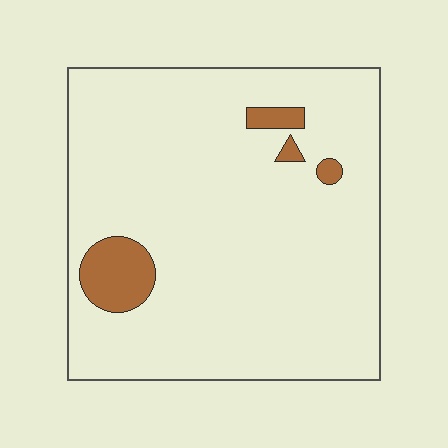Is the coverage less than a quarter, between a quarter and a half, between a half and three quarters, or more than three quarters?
Less than a quarter.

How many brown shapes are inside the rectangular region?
4.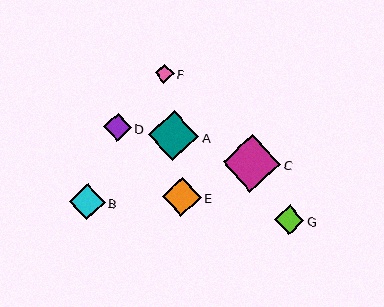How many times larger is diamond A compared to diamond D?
Diamond A is approximately 1.8 times the size of diamond D.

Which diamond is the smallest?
Diamond F is the smallest with a size of approximately 19 pixels.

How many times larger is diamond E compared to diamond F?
Diamond E is approximately 2.0 times the size of diamond F.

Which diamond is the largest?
Diamond C is the largest with a size of approximately 58 pixels.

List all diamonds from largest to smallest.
From largest to smallest: C, A, E, B, G, D, F.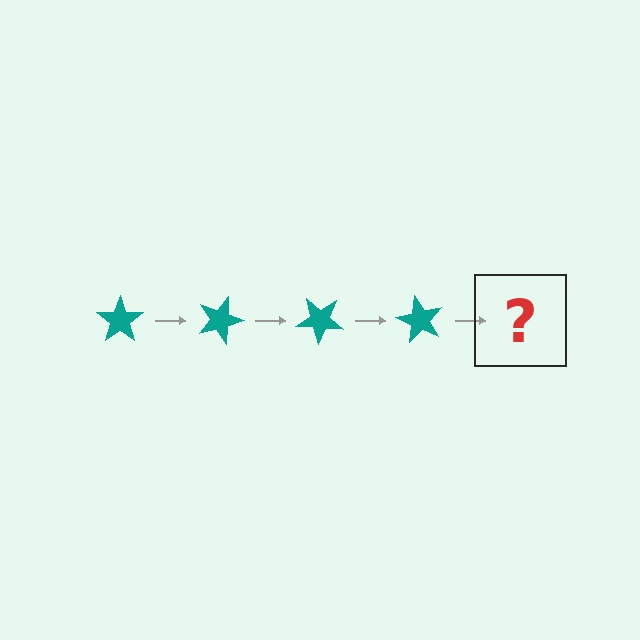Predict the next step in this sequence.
The next step is a teal star rotated 80 degrees.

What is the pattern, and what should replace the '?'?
The pattern is that the star rotates 20 degrees each step. The '?' should be a teal star rotated 80 degrees.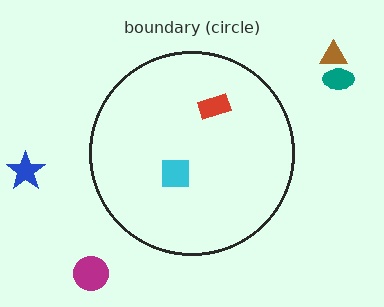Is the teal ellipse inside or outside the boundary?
Outside.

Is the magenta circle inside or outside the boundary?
Outside.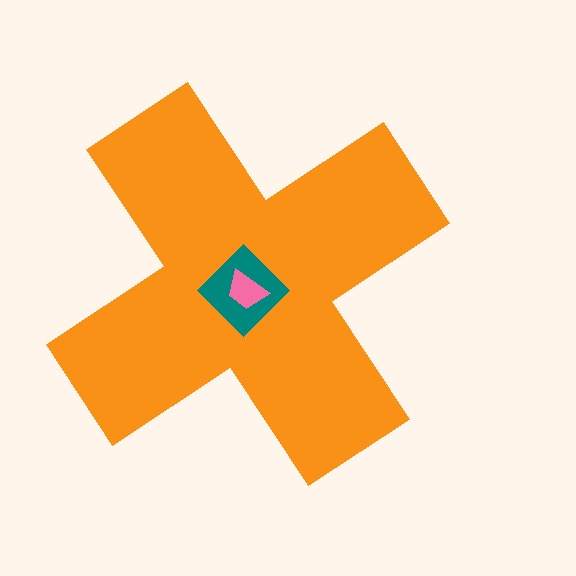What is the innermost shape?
The pink trapezoid.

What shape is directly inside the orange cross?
The teal diamond.